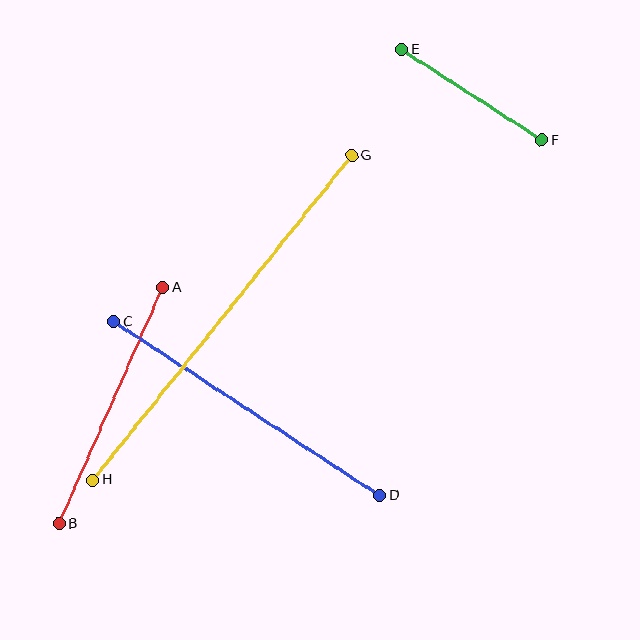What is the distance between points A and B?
The distance is approximately 257 pixels.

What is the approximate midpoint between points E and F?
The midpoint is at approximately (472, 95) pixels.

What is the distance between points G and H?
The distance is approximately 415 pixels.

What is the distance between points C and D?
The distance is approximately 318 pixels.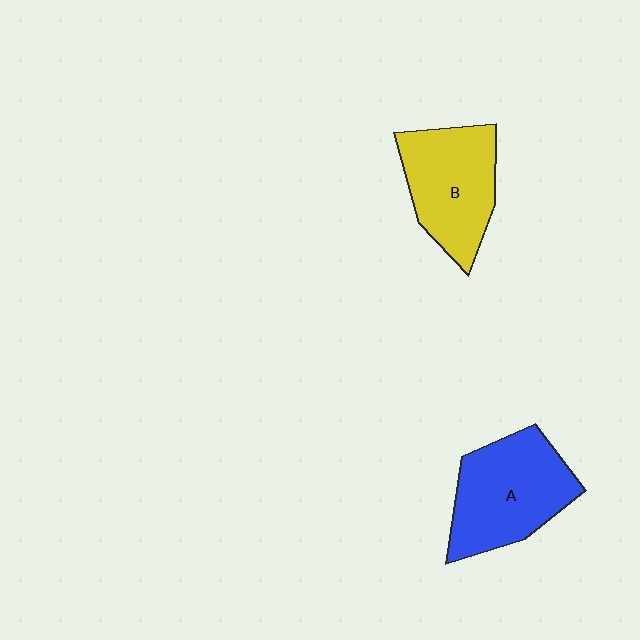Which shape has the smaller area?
Shape B (yellow).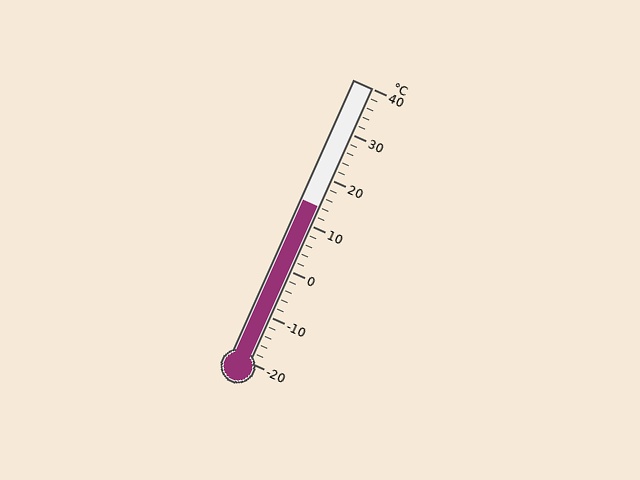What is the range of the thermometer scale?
The thermometer scale ranges from -20°C to 40°C.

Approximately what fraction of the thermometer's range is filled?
The thermometer is filled to approximately 55% of its range.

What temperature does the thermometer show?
The thermometer shows approximately 14°C.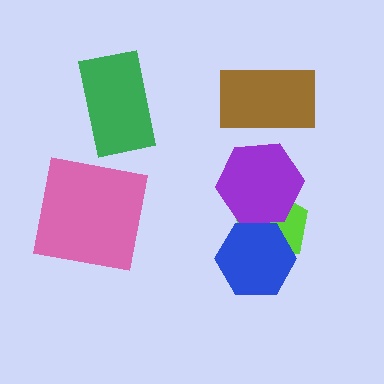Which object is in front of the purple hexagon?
The blue hexagon is in front of the purple hexagon.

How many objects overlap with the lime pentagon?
2 objects overlap with the lime pentagon.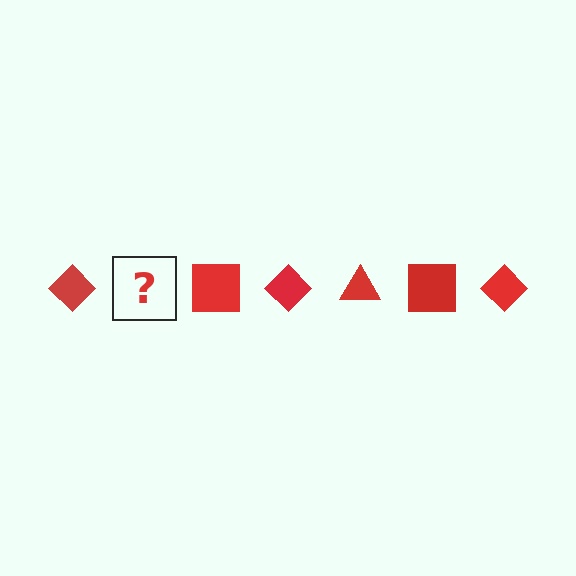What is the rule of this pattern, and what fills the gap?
The rule is that the pattern cycles through diamond, triangle, square shapes in red. The gap should be filled with a red triangle.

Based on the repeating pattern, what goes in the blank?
The blank should be a red triangle.